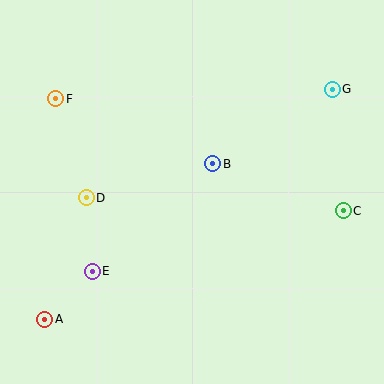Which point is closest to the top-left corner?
Point F is closest to the top-left corner.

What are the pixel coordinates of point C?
Point C is at (343, 211).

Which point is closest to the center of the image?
Point B at (213, 164) is closest to the center.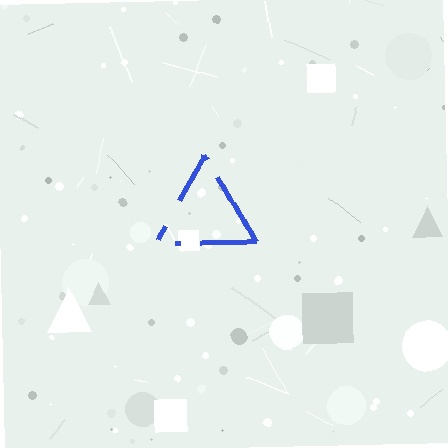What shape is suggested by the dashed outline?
The dashed outline suggests a triangle.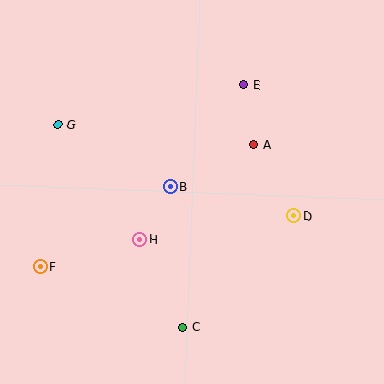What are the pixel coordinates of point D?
Point D is at (294, 216).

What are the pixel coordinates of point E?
Point E is at (244, 85).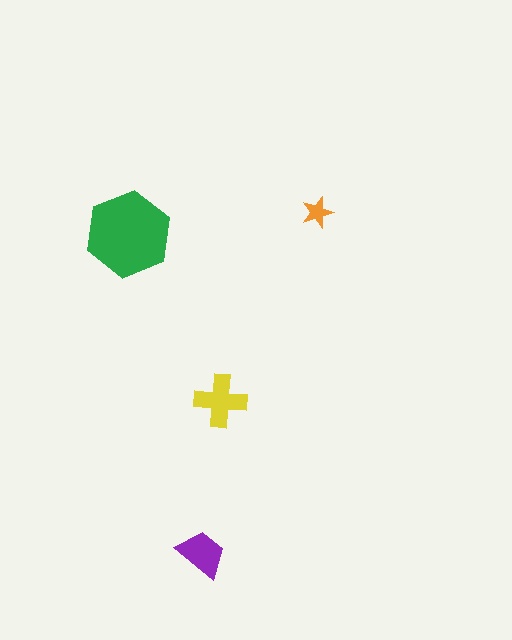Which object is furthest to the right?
The orange star is rightmost.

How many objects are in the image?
There are 4 objects in the image.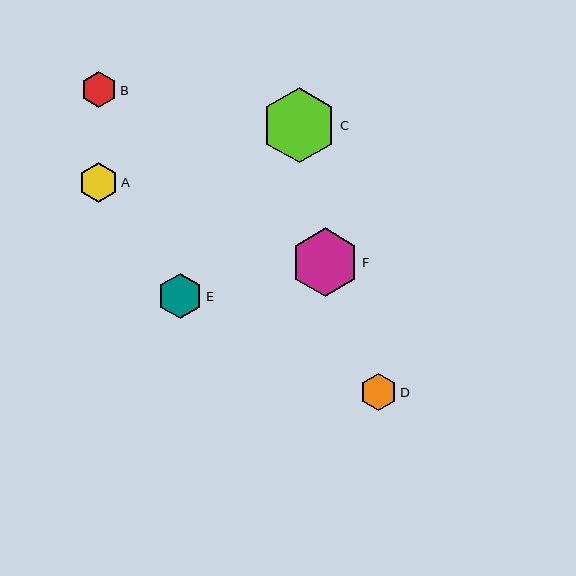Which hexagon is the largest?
Hexagon C is the largest with a size of approximately 75 pixels.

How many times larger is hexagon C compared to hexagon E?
Hexagon C is approximately 1.7 times the size of hexagon E.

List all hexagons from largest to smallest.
From largest to smallest: C, F, E, A, D, B.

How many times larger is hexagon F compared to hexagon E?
Hexagon F is approximately 1.5 times the size of hexagon E.